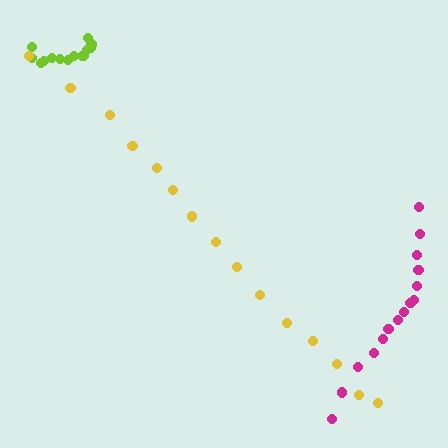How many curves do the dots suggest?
There are 3 distinct paths.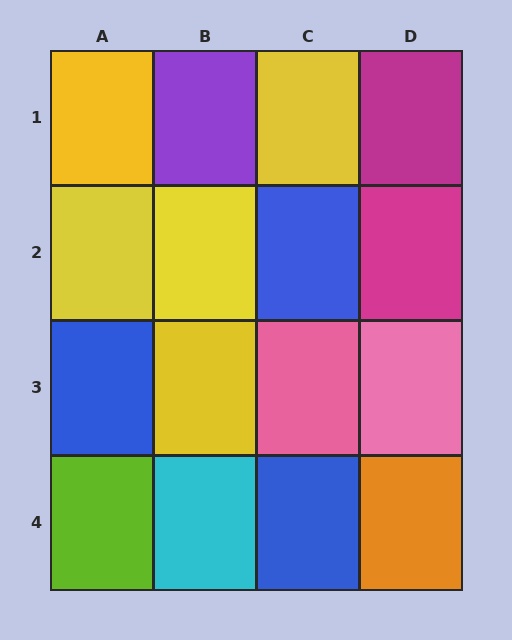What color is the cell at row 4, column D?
Orange.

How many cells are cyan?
1 cell is cyan.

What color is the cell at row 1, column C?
Yellow.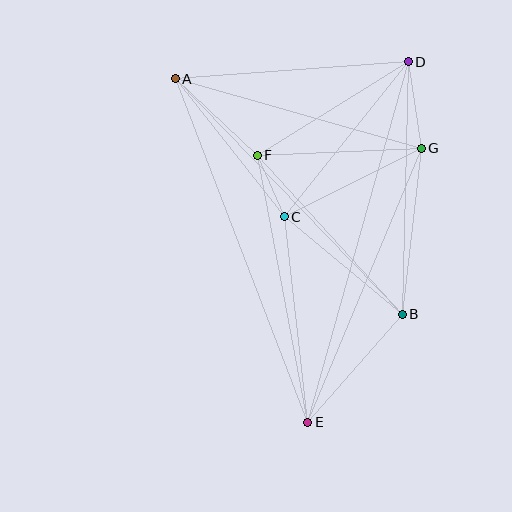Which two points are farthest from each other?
Points D and E are farthest from each other.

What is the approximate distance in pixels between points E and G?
The distance between E and G is approximately 297 pixels.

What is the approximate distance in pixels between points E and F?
The distance between E and F is approximately 271 pixels.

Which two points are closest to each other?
Points C and F are closest to each other.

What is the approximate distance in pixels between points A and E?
The distance between A and E is approximately 368 pixels.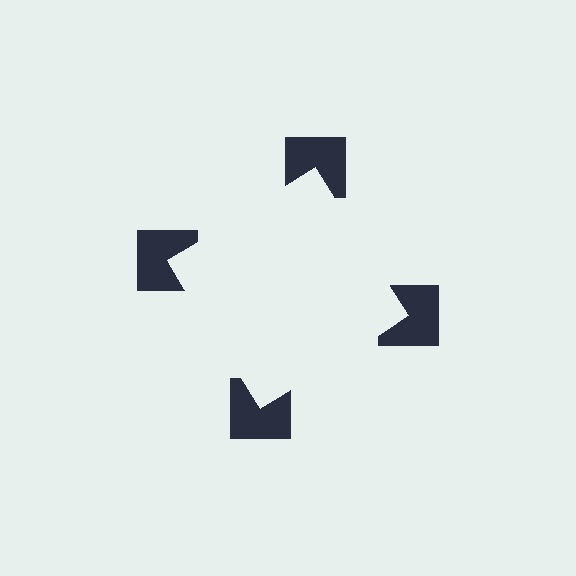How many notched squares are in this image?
There are 4 — one at each vertex of the illusory square.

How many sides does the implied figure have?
4 sides.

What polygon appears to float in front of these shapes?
An illusory square — its edges are inferred from the aligned wedge cuts in the notched squares, not physically drawn.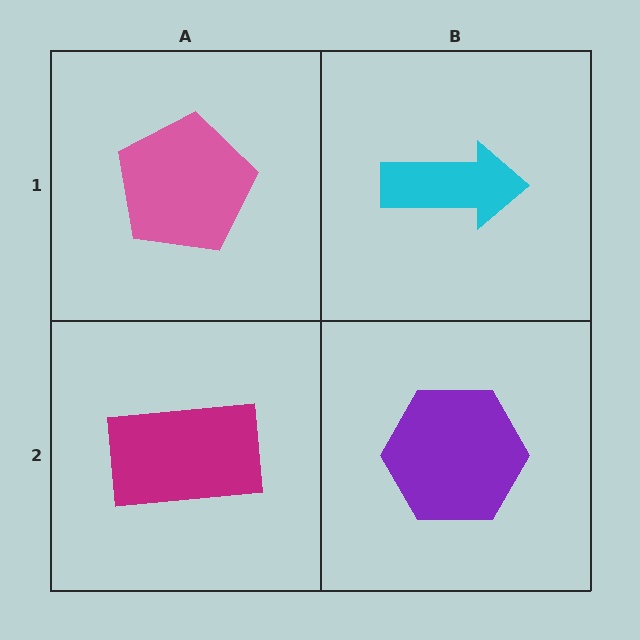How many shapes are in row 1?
2 shapes.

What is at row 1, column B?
A cyan arrow.